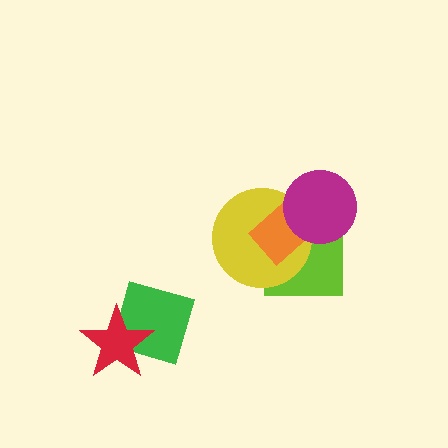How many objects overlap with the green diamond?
1 object overlaps with the green diamond.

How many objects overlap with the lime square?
3 objects overlap with the lime square.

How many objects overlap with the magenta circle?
3 objects overlap with the magenta circle.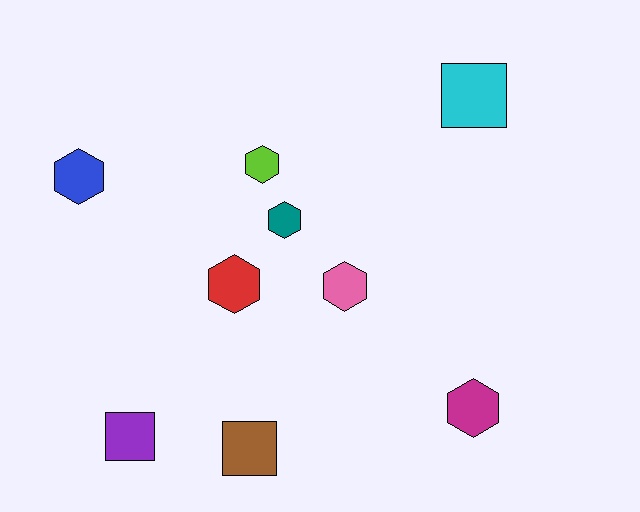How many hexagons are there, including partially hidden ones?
There are 6 hexagons.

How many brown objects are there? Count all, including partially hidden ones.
There is 1 brown object.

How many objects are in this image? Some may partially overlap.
There are 9 objects.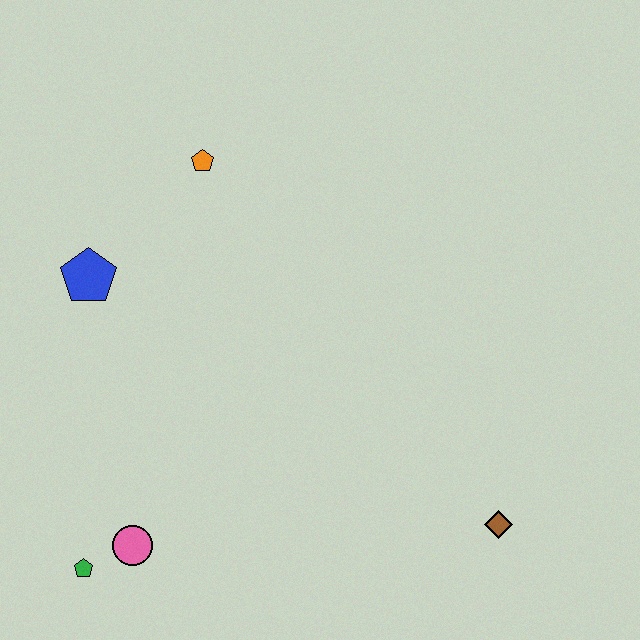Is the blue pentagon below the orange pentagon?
Yes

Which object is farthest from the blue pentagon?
The brown diamond is farthest from the blue pentagon.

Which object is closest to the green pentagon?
The pink circle is closest to the green pentagon.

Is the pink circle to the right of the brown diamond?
No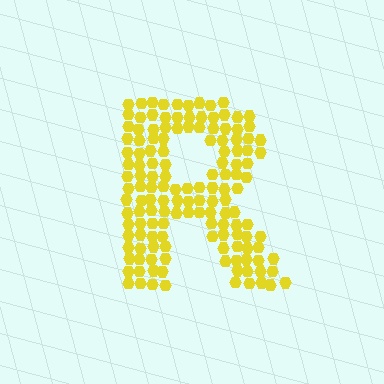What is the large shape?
The large shape is the letter R.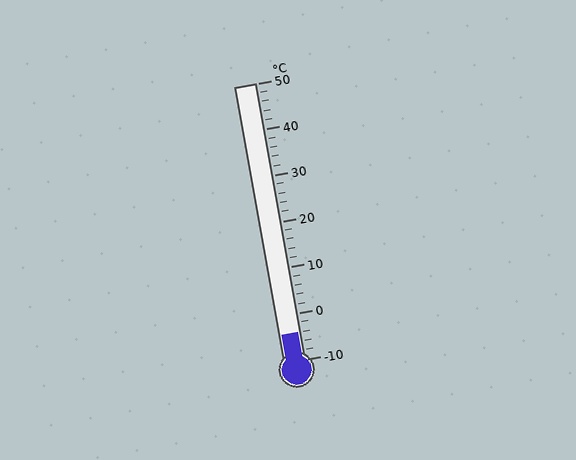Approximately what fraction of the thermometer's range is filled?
The thermometer is filled to approximately 10% of its range.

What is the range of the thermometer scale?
The thermometer scale ranges from -10°C to 50°C.